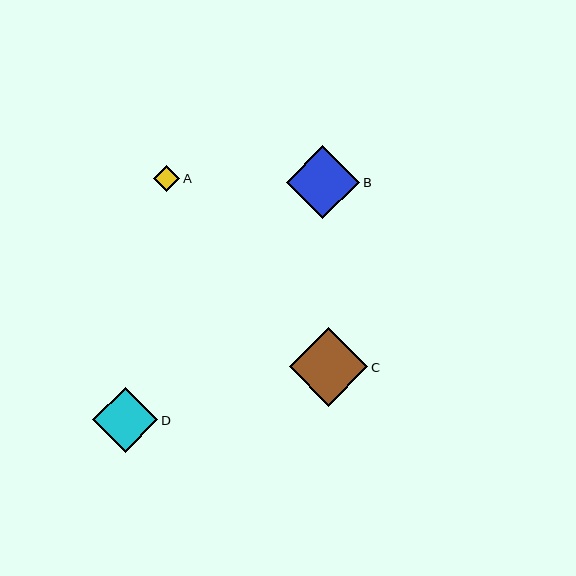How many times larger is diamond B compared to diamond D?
Diamond B is approximately 1.1 times the size of diamond D.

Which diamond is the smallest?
Diamond A is the smallest with a size of approximately 26 pixels.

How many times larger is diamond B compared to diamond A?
Diamond B is approximately 2.8 times the size of diamond A.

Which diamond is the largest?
Diamond C is the largest with a size of approximately 79 pixels.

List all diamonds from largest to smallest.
From largest to smallest: C, B, D, A.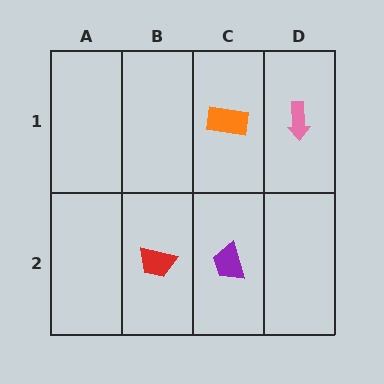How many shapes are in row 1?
2 shapes.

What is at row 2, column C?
A purple trapezoid.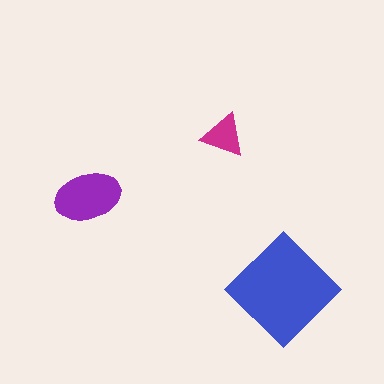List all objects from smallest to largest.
The magenta triangle, the purple ellipse, the blue diamond.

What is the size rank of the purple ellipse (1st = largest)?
2nd.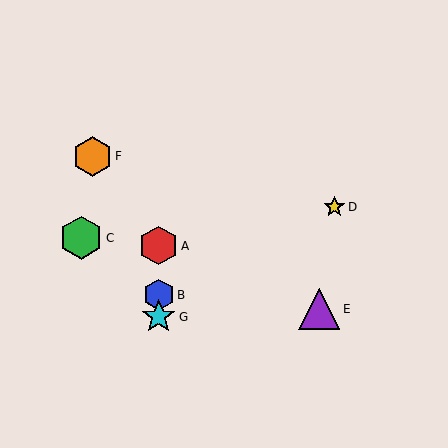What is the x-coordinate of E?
Object E is at x≈319.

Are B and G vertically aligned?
Yes, both are at x≈159.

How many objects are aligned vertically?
3 objects (A, B, G) are aligned vertically.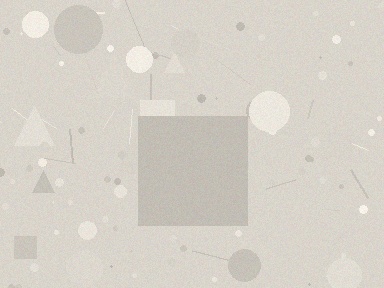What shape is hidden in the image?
A square is hidden in the image.